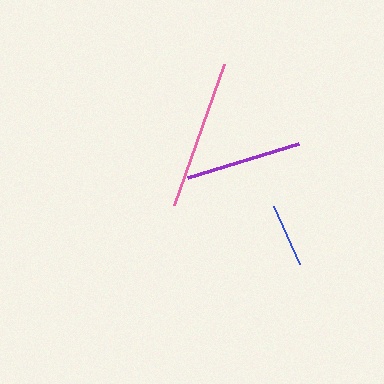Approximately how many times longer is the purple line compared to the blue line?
The purple line is approximately 1.8 times the length of the blue line.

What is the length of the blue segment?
The blue segment is approximately 64 pixels long.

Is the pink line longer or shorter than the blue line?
The pink line is longer than the blue line.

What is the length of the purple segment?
The purple segment is approximately 116 pixels long.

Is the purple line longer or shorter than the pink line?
The pink line is longer than the purple line.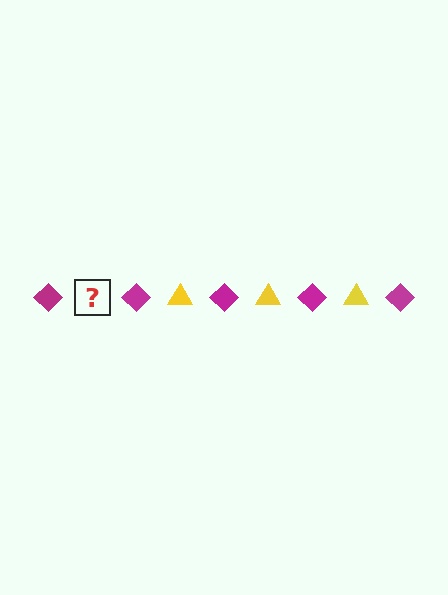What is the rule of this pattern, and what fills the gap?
The rule is that the pattern alternates between magenta diamond and yellow triangle. The gap should be filled with a yellow triangle.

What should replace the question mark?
The question mark should be replaced with a yellow triangle.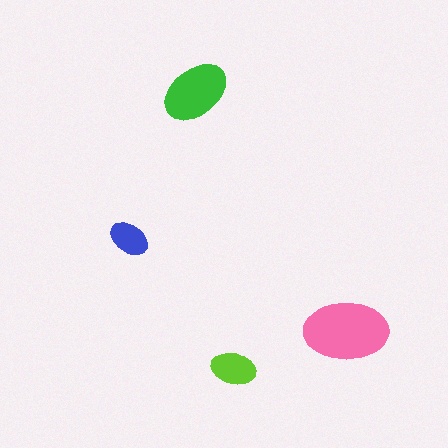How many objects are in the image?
There are 4 objects in the image.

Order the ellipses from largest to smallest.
the pink one, the green one, the lime one, the blue one.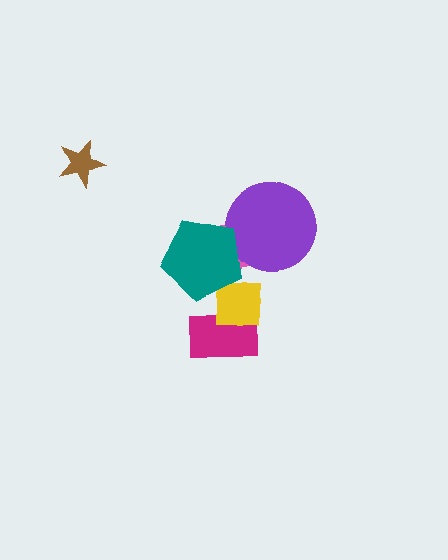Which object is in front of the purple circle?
The teal pentagon is in front of the purple circle.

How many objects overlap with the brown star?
0 objects overlap with the brown star.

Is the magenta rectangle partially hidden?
Yes, it is partially covered by another shape.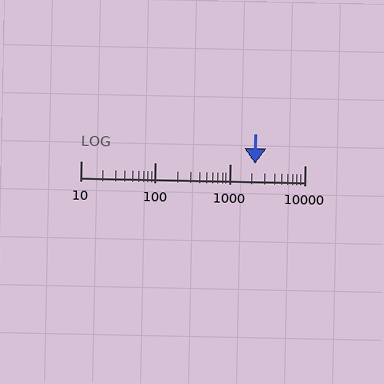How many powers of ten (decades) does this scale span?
The scale spans 3 decades, from 10 to 10000.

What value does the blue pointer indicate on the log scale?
The pointer indicates approximately 2200.